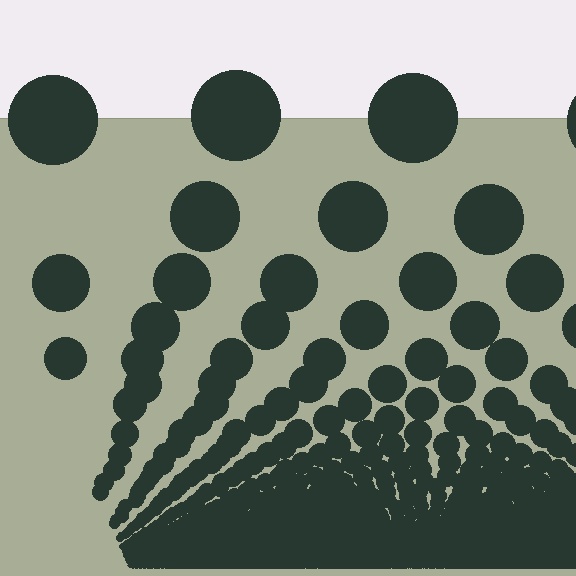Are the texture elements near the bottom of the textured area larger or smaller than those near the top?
Smaller. The gradient is inverted — elements near the bottom are smaller and denser.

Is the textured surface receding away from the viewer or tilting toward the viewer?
The surface appears to tilt toward the viewer. Texture elements get larger and sparser toward the top.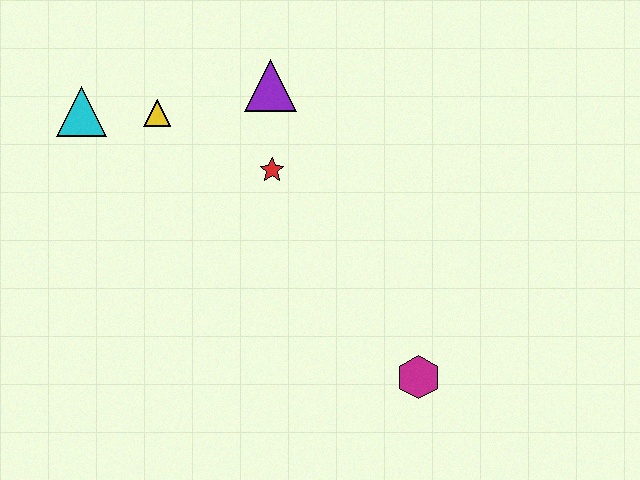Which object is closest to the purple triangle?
The red star is closest to the purple triangle.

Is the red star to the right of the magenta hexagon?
No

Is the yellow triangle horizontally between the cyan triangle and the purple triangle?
Yes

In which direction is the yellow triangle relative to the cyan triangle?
The yellow triangle is to the right of the cyan triangle.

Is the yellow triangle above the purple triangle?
No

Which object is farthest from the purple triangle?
The magenta hexagon is farthest from the purple triangle.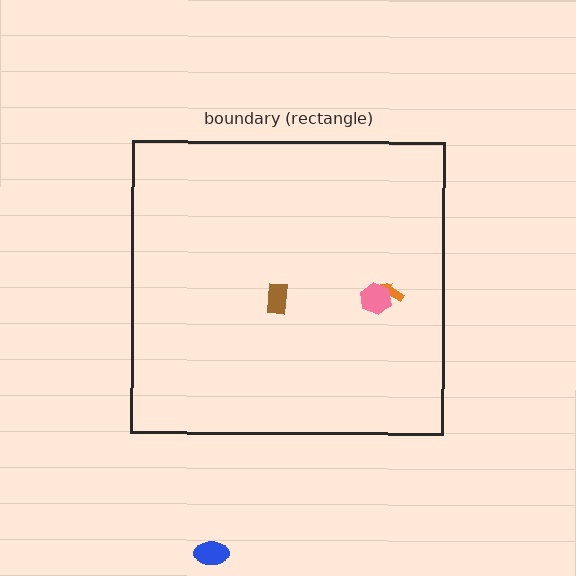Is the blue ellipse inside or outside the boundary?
Outside.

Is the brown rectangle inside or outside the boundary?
Inside.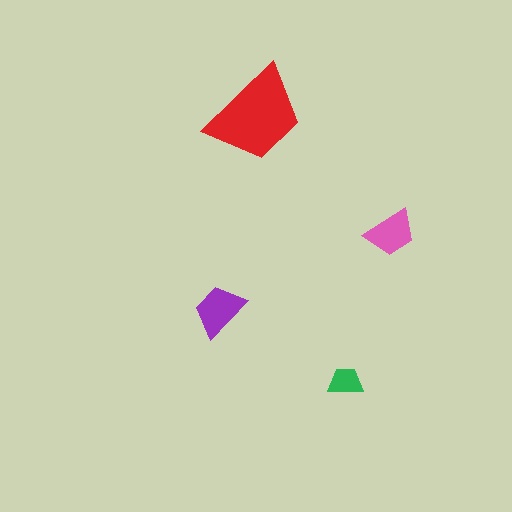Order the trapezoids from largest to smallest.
the red one, the purple one, the pink one, the green one.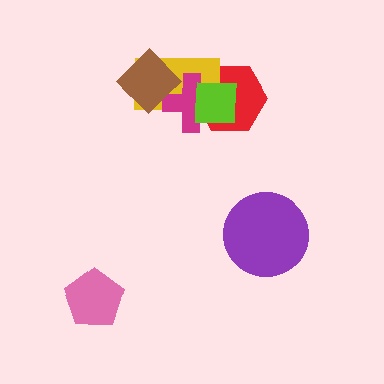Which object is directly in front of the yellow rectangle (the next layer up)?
The magenta cross is directly in front of the yellow rectangle.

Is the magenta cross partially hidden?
Yes, it is partially covered by another shape.